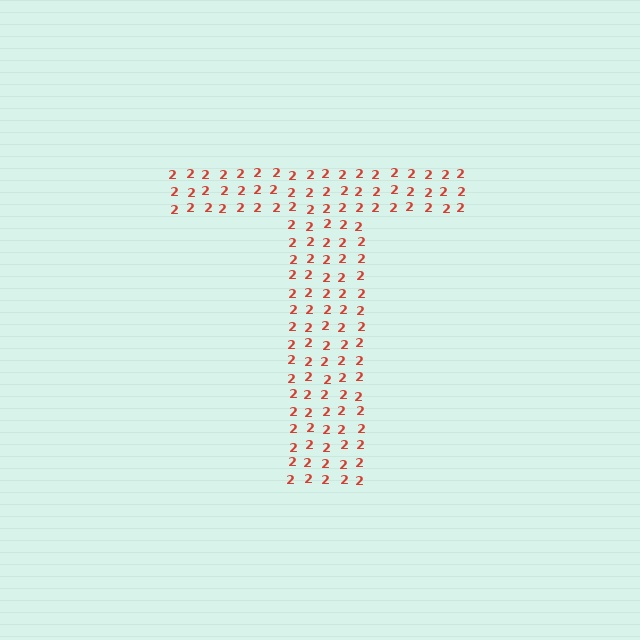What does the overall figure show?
The overall figure shows the letter T.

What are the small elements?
The small elements are digit 2's.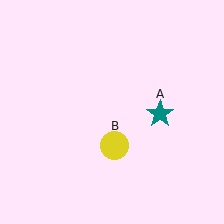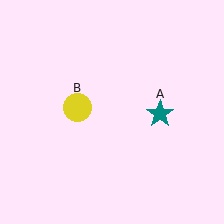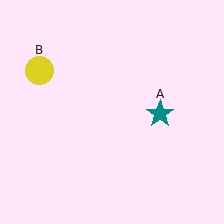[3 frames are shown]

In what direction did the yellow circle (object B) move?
The yellow circle (object B) moved up and to the left.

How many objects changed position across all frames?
1 object changed position: yellow circle (object B).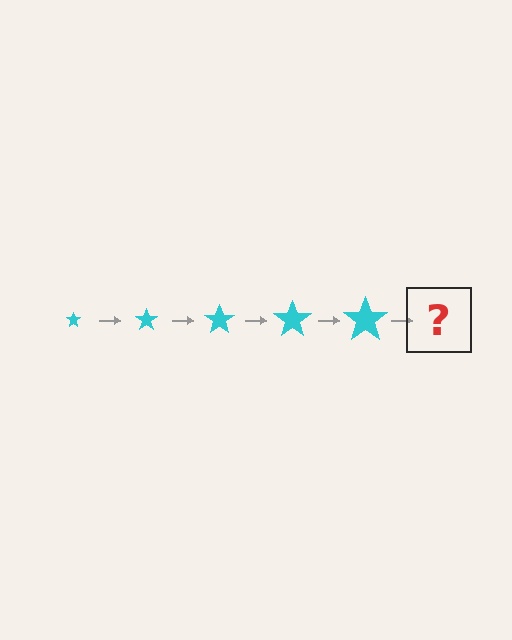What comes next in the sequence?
The next element should be a cyan star, larger than the previous one.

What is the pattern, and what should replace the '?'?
The pattern is that the star gets progressively larger each step. The '?' should be a cyan star, larger than the previous one.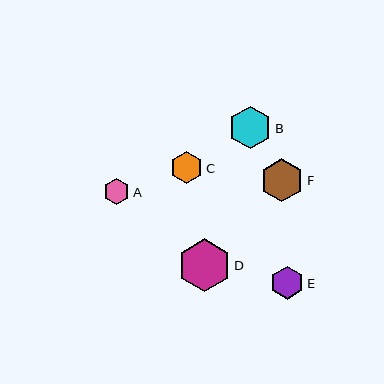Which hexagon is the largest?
Hexagon D is the largest with a size of approximately 52 pixels.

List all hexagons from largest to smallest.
From largest to smallest: D, F, B, E, C, A.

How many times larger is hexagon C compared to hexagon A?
Hexagon C is approximately 1.3 times the size of hexagon A.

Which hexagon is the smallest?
Hexagon A is the smallest with a size of approximately 26 pixels.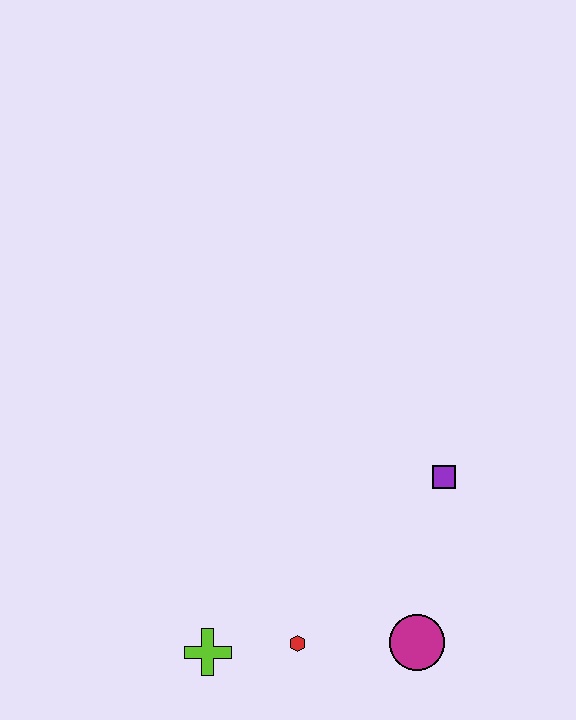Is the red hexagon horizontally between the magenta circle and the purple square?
No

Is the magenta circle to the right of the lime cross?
Yes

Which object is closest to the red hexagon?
The lime cross is closest to the red hexagon.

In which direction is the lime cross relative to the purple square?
The lime cross is to the left of the purple square.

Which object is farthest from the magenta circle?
The lime cross is farthest from the magenta circle.